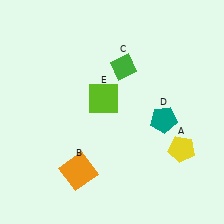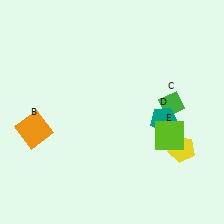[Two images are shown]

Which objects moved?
The objects that moved are: the orange square (B), the green diamond (C), the lime square (E).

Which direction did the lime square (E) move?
The lime square (E) moved right.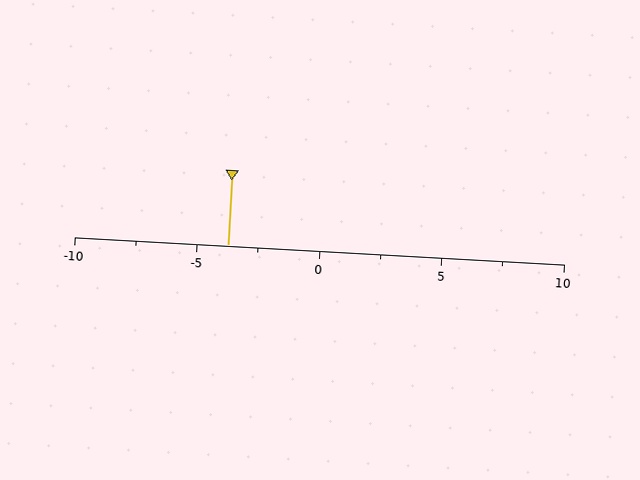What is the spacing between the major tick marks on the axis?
The major ticks are spaced 5 apart.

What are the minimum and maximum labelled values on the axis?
The axis runs from -10 to 10.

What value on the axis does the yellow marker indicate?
The marker indicates approximately -3.8.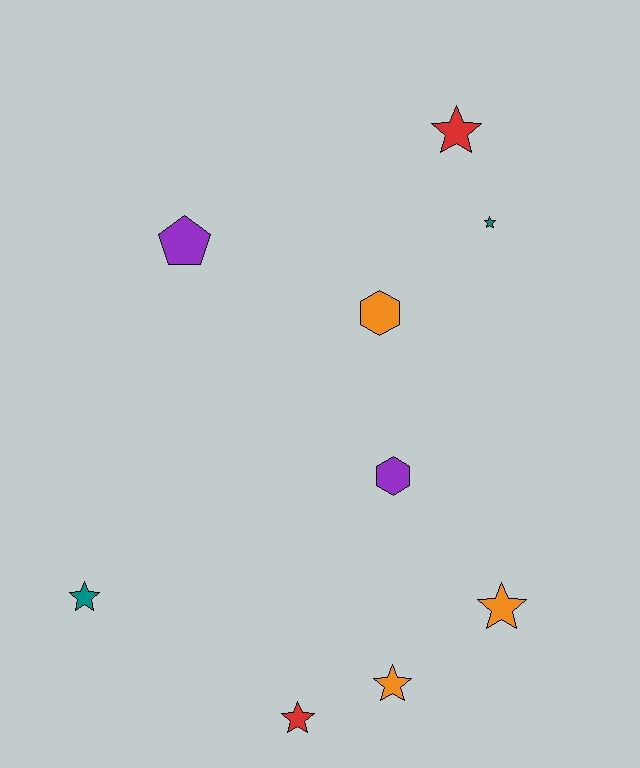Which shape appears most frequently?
Star, with 6 objects.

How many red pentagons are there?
There are no red pentagons.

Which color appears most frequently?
Orange, with 3 objects.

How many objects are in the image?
There are 9 objects.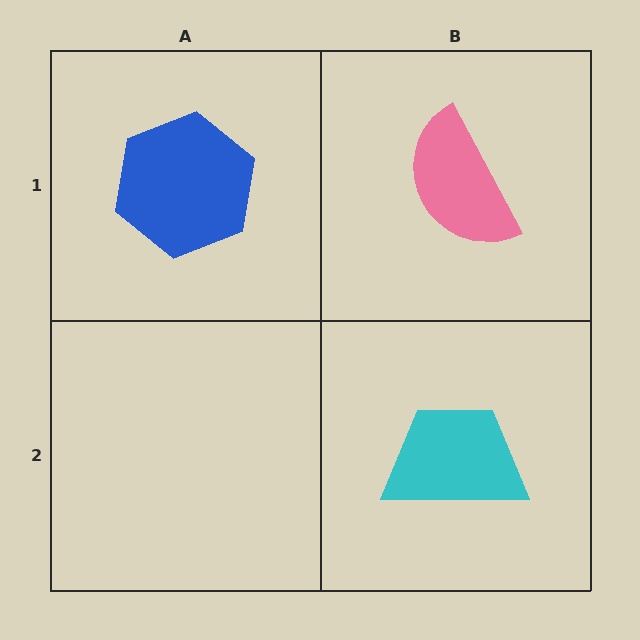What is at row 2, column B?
A cyan trapezoid.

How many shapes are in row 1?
2 shapes.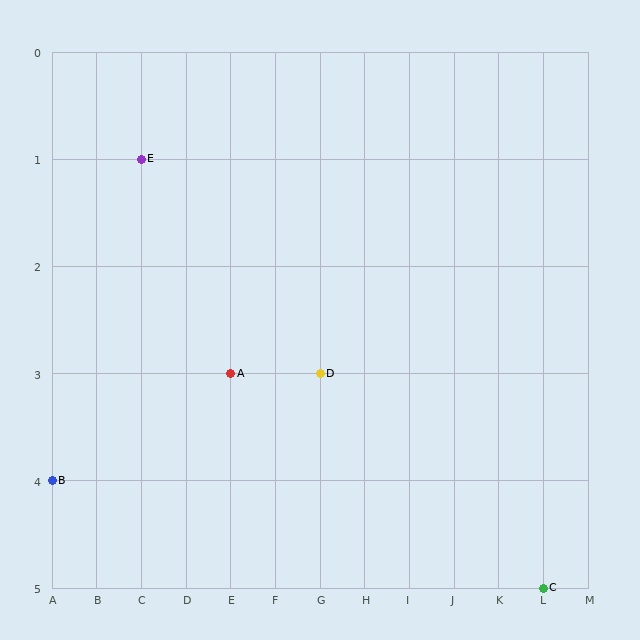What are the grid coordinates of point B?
Point B is at grid coordinates (A, 4).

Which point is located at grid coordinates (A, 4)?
Point B is at (A, 4).